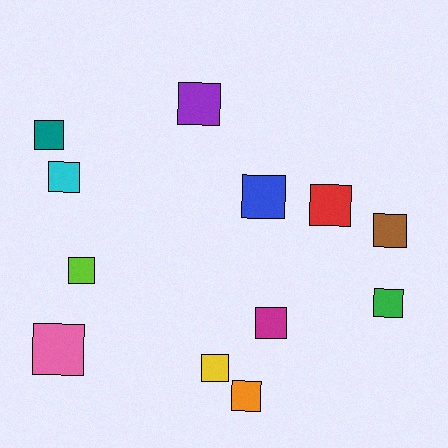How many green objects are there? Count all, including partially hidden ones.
There is 1 green object.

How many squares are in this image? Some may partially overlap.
There are 12 squares.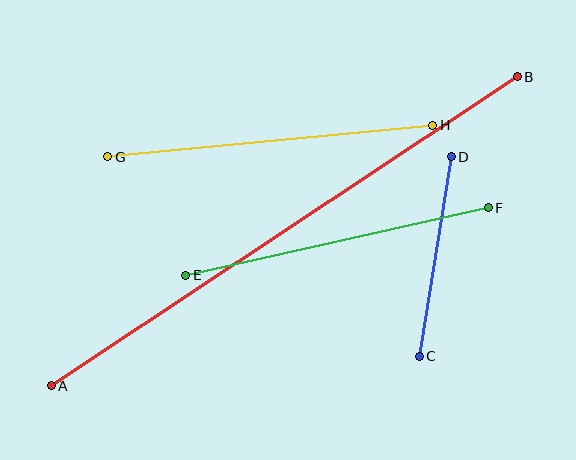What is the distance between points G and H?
The distance is approximately 327 pixels.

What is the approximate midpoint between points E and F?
The midpoint is at approximately (337, 242) pixels.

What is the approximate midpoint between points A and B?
The midpoint is at approximately (284, 231) pixels.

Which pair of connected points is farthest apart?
Points A and B are farthest apart.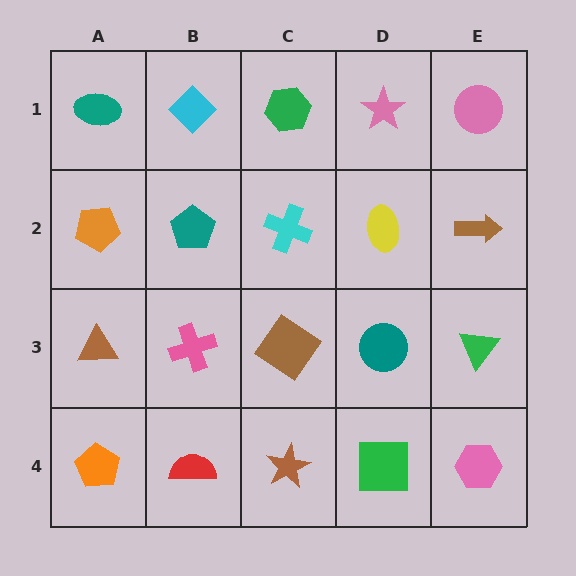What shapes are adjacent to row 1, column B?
A teal pentagon (row 2, column B), a teal ellipse (row 1, column A), a green hexagon (row 1, column C).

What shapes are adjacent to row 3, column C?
A cyan cross (row 2, column C), a brown star (row 4, column C), a pink cross (row 3, column B), a teal circle (row 3, column D).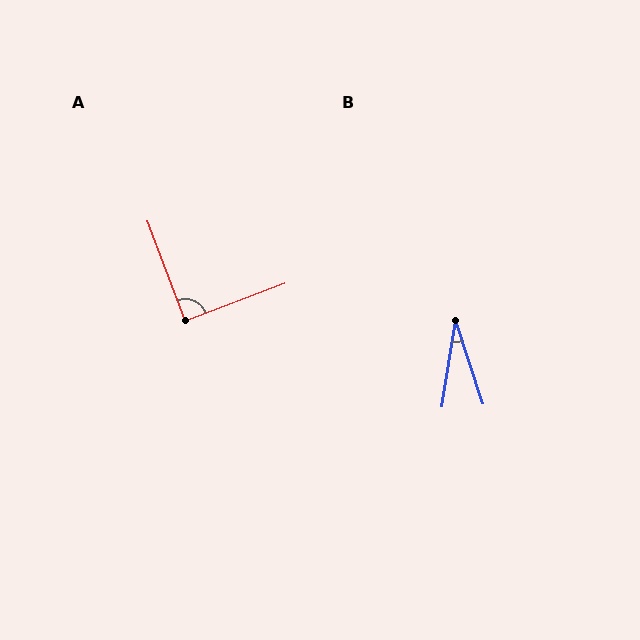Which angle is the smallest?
B, at approximately 27 degrees.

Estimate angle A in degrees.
Approximately 90 degrees.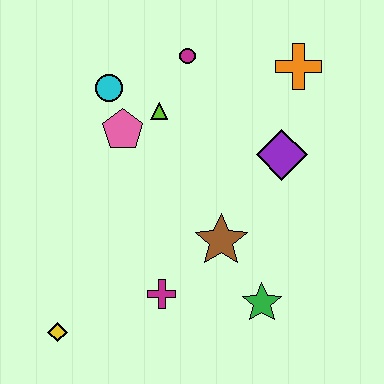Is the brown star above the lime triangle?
No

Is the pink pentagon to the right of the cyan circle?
Yes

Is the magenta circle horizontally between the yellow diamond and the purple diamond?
Yes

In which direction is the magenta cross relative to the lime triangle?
The magenta cross is below the lime triangle.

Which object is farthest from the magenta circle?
The yellow diamond is farthest from the magenta circle.